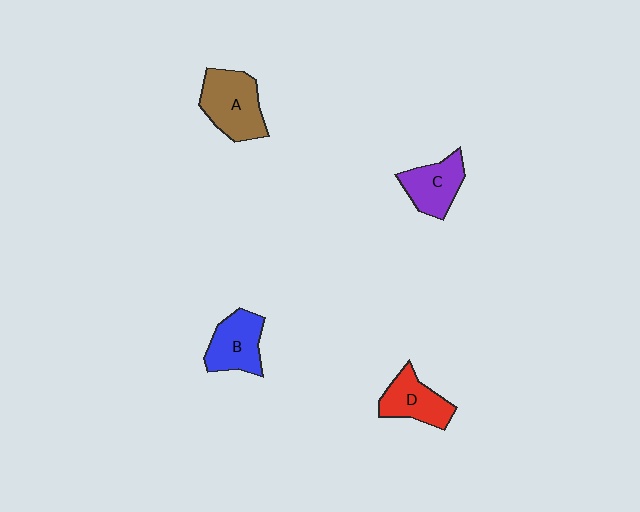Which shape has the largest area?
Shape A (brown).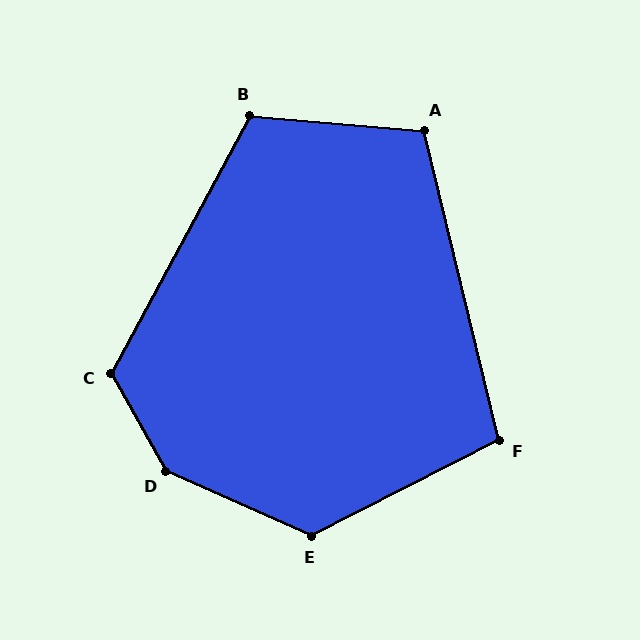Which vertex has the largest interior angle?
D, at approximately 143 degrees.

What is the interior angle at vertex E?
Approximately 129 degrees (obtuse).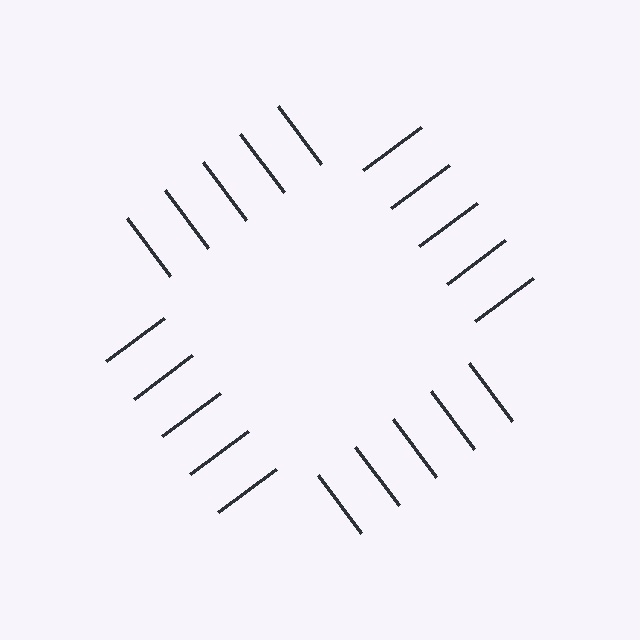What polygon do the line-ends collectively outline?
An illusory square — the line segments terminate on its edges but no continuous stroke is drawn.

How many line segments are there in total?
20 — 5 along each of the 4 edges.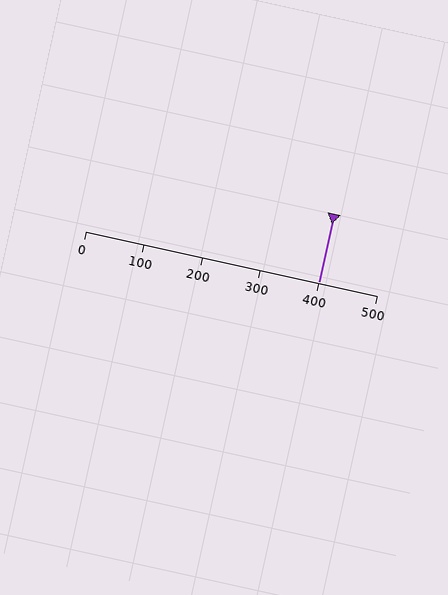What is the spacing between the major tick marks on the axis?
The major ticks are spaced 100 apart.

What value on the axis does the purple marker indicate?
The marker indicates approximately 400.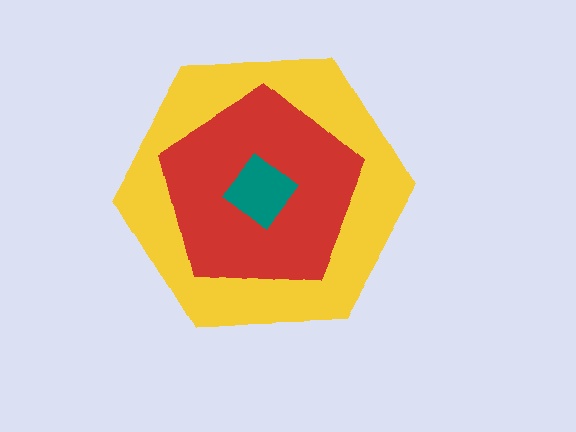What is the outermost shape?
The yellow hexagon.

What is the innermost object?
The teal diamond.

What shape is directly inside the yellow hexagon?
The red pentagon.